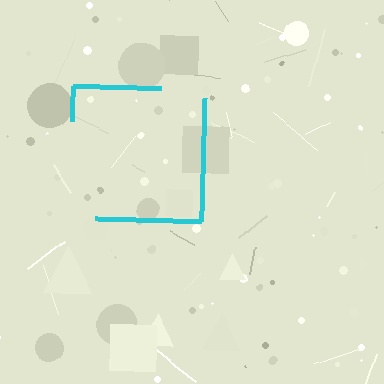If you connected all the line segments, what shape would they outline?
They would outline a square.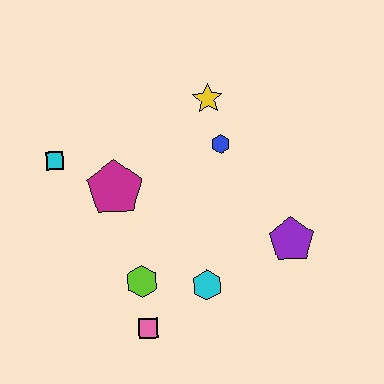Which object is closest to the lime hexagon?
The pink square is closest to the lime hexagon.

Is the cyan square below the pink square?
No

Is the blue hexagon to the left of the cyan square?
No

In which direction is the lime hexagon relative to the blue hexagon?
The lime hexagon is below the blue hexagon.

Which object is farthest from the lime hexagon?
The yellow star is farthest from the lime hexagon.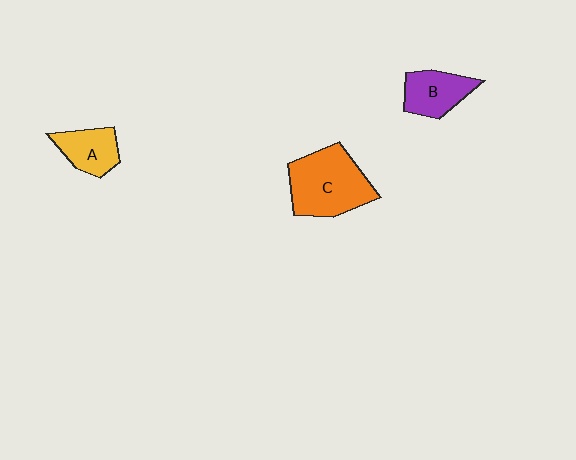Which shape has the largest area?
Shape C (orange).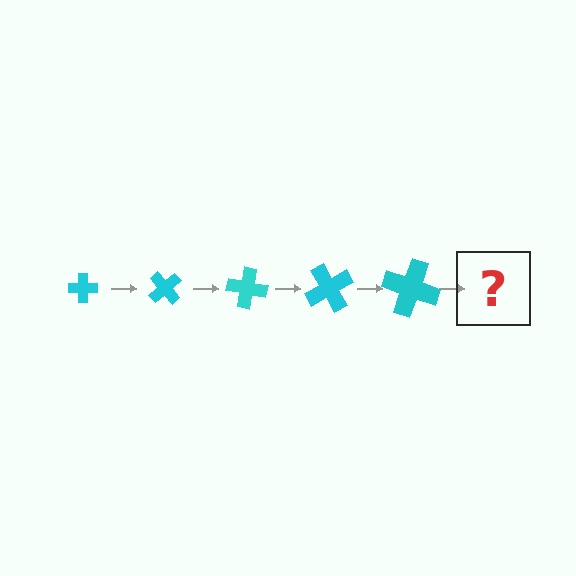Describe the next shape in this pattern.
It should be a cross, larger than the previous one and rotated 250 degrees from the start.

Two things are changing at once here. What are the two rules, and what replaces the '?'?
The two rules are that the cross grows larger each step and it rotates 50 degrees each step. The '?' should be a cross, larger than the previous one and rotated 250 degrees from the start.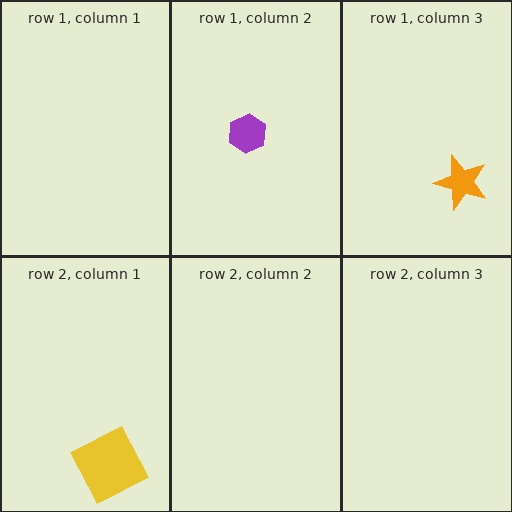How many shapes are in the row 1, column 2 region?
1.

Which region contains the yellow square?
The row 2, column 1 region.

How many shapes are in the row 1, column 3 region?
1.